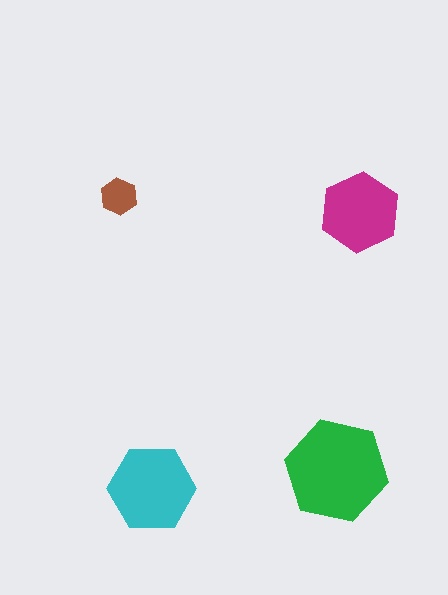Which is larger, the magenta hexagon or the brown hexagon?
The magenta one.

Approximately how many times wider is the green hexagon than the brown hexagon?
About 3 times wider.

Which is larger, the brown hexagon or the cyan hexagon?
The cyan one.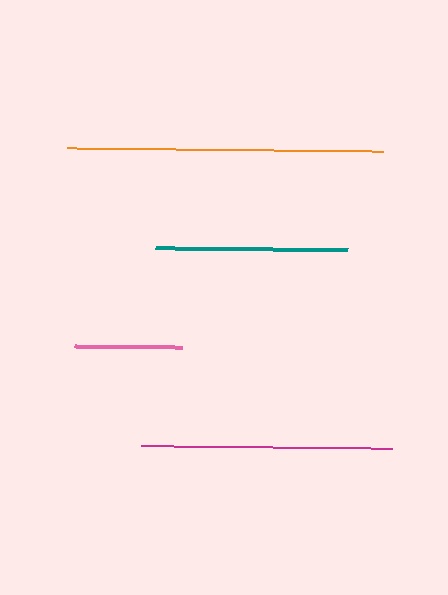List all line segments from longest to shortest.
From longest to shortest: orange, magenta, teal, pink.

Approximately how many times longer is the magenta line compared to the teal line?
The magenta line is approximately 1.3 times the length of the teal line.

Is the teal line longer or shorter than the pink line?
The teal line is longer than the pink line.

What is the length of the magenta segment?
The magenta segment is approximately 251 pixels long.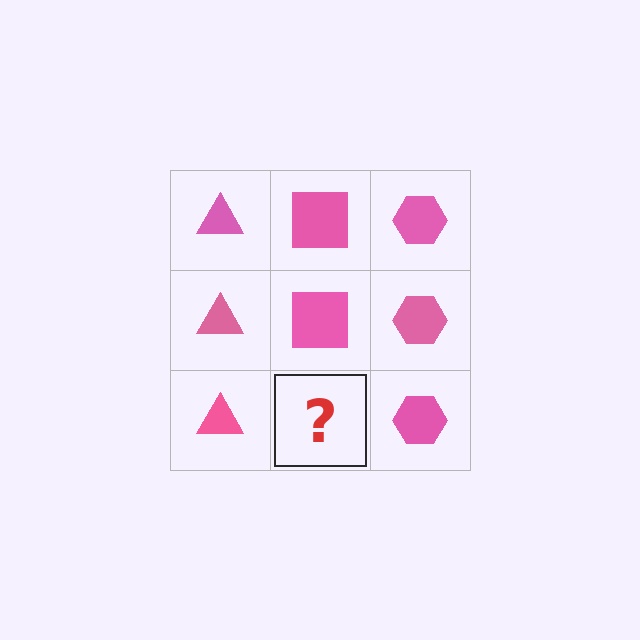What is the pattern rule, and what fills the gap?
The rule is that each column has a consistent shape. The gap should be filled with a pink square.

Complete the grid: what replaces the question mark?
The question mark should be replaced with a pink square.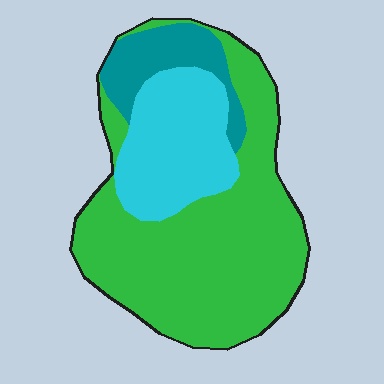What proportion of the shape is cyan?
Cyan covers about 25% of the shape.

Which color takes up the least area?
Teal, at roughly 15%.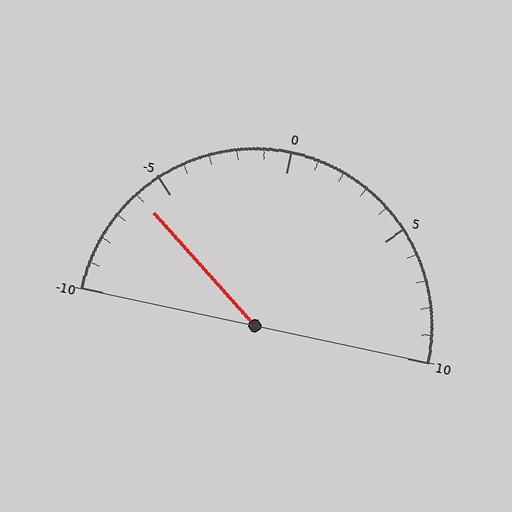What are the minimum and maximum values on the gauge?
The gauge ranges from -10 to 10.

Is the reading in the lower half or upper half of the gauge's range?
The reading is in the lower half of the range (-10 to 10).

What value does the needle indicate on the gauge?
The needle indicates approximately -6.